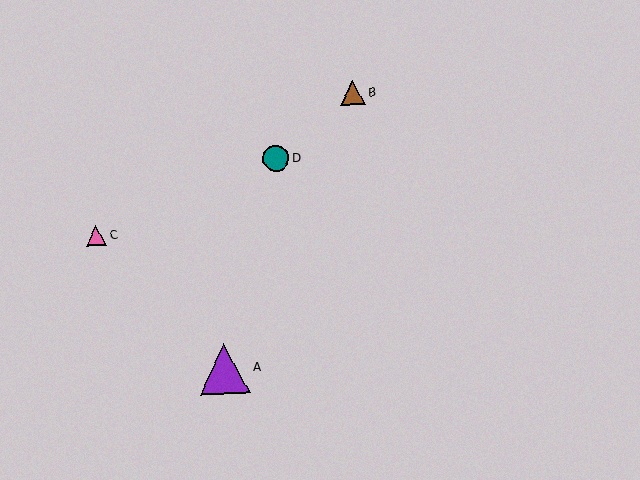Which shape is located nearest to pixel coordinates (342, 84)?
The brown triangle (labeled B) at (353, 93) is nearest to that location.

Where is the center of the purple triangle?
The center of the purple triangle is at (224, 369).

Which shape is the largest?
The purple triangle (labeled A) is the largest.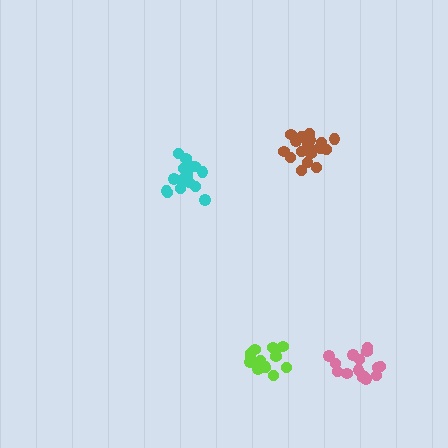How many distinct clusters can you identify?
There are 4 distinct clusters.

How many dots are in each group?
Group 1: 20 dots, Group 2: 15 dots, Group 3: 15 dots, Group 4: 17 dots (67 total).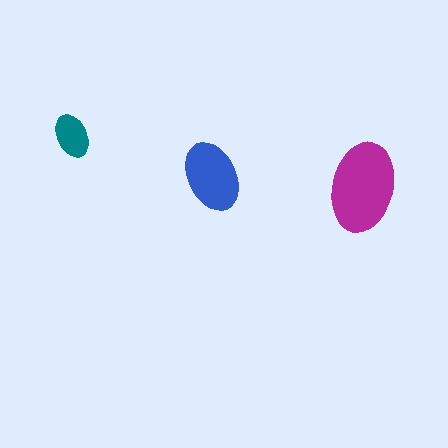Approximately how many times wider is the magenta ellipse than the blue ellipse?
About 1.5 times wider.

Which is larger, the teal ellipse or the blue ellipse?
The blue one.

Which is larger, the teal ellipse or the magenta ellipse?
The magenta one.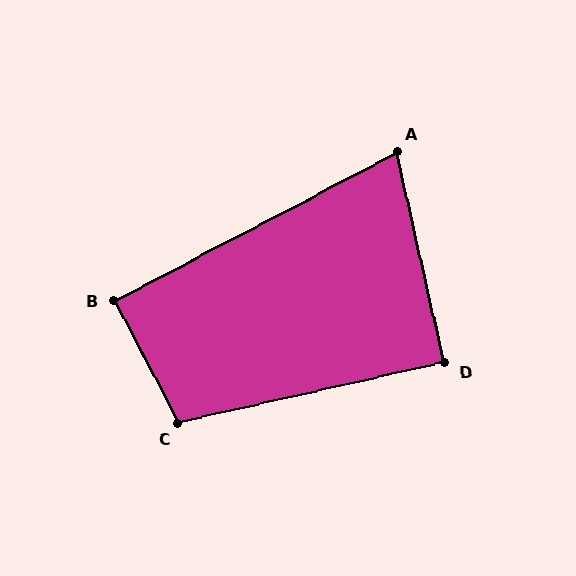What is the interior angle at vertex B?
Approximately 90 degrees (approximately right).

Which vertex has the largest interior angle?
C, at approximately 105 degrees.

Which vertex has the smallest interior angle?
A, at approximately 75 degrees.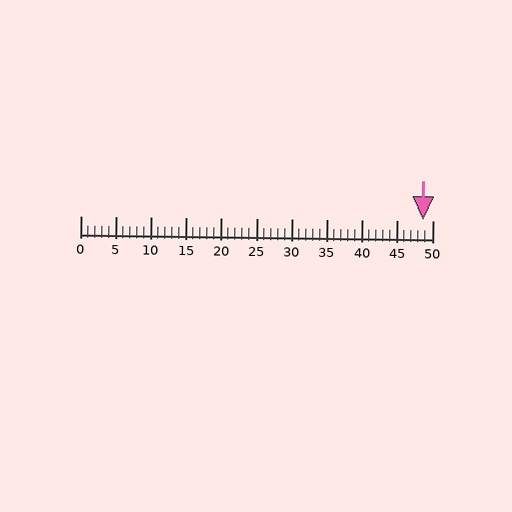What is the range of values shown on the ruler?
The ruler shows values from 0 to 50.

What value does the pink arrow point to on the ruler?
The pink arrow points to approximately 49.